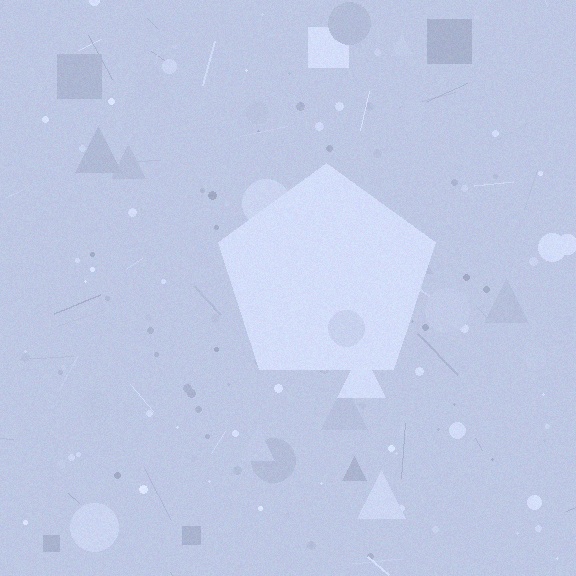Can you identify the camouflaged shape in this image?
The camouflaged shape is a pentagon.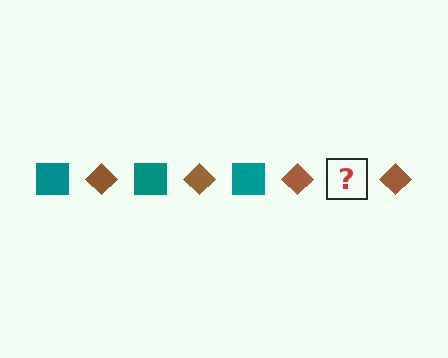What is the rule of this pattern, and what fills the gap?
The rule is that the pattern alternates between teal square and brown diamond. The gap should be filled with a teal square.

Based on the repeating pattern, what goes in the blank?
The blank should be a teal square.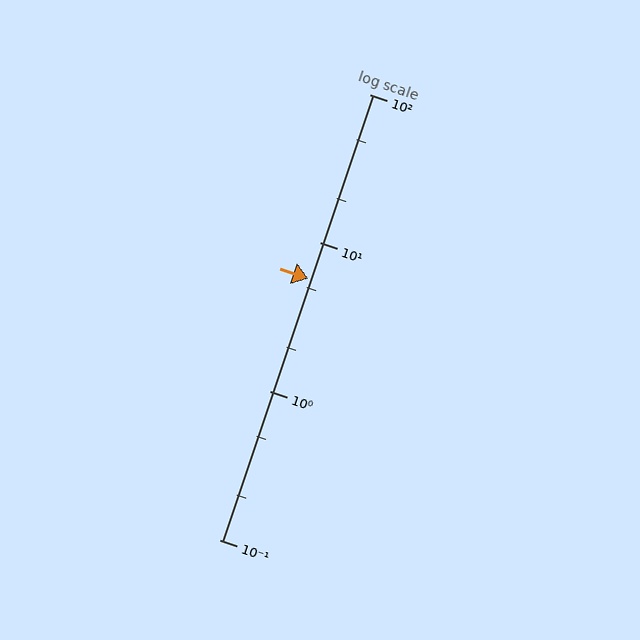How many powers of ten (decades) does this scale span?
The scale spans 3 decades, from 0.1 to 100.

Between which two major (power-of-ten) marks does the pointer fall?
The pointer is between 1 and 10.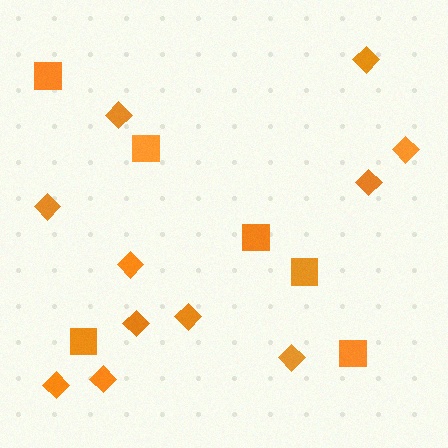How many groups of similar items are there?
There are 2 groups: one group of diamonds (11) and one group of squares (6).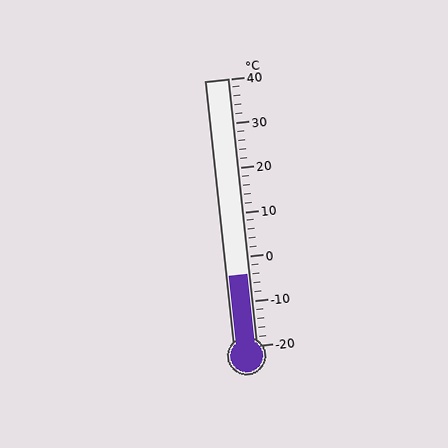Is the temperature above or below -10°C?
The temperature is above -10°C.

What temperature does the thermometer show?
The thermometer shows approximately -4°C.